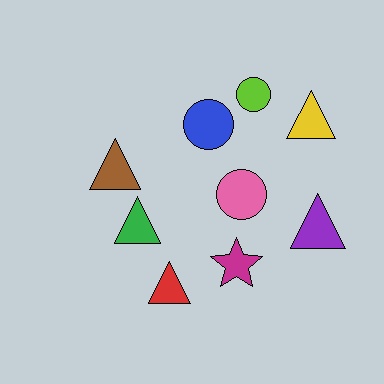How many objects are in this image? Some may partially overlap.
There are 9 objects.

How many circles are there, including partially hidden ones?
There are 3 circles.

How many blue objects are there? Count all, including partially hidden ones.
There is 1 blue object.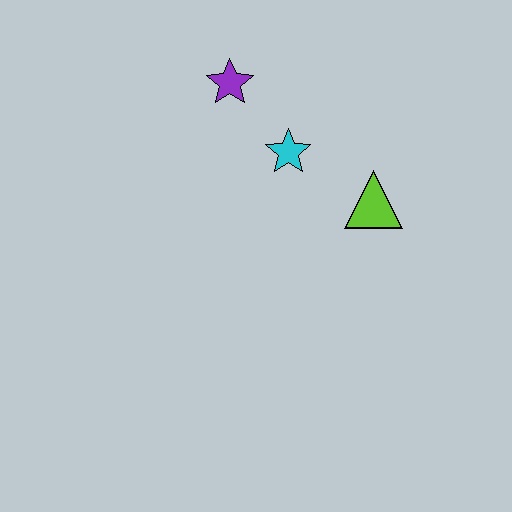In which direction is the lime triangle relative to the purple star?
The lime triangle is to the right of the purple star.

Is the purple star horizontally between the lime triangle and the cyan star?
No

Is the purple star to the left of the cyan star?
Yes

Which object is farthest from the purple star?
The lime triangle is farthest from the purple star.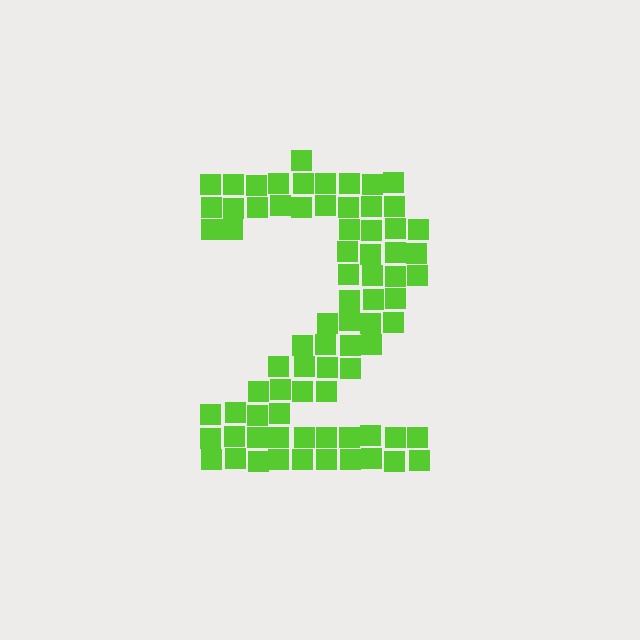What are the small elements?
The small elements are squares.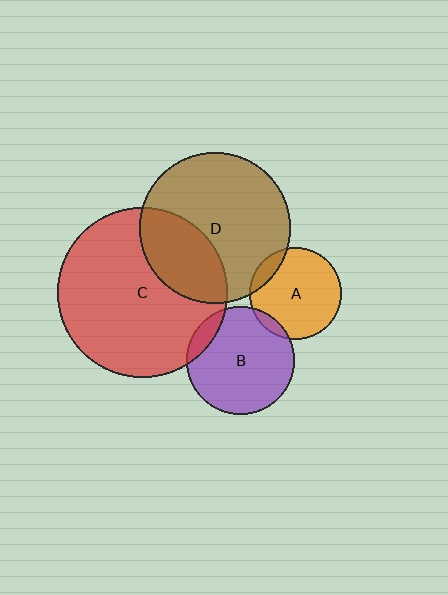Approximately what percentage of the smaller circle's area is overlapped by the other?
Approximately 5%.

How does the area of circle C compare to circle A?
Approximately 3.4 times.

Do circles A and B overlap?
Yes.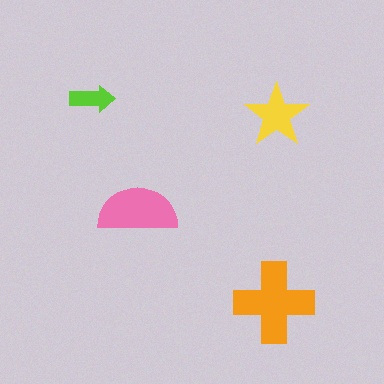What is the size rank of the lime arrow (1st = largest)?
4th.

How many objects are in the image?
There are 4 objects in the image.